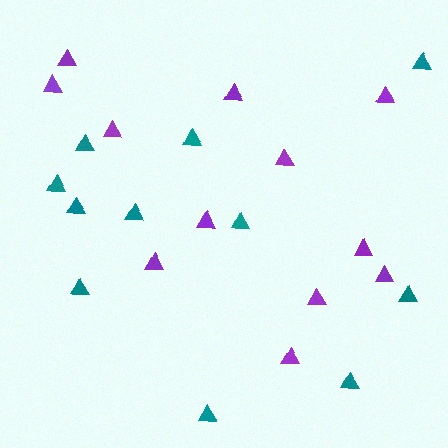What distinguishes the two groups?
There are 2 groups: one group of teal triangles (11) and one group of purple triangles (12).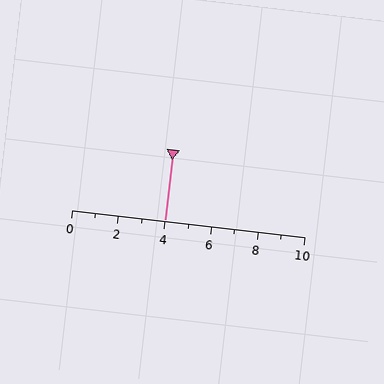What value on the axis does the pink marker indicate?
The marker indicates approximately 4.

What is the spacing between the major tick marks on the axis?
The major ticks are spaced 2 apart.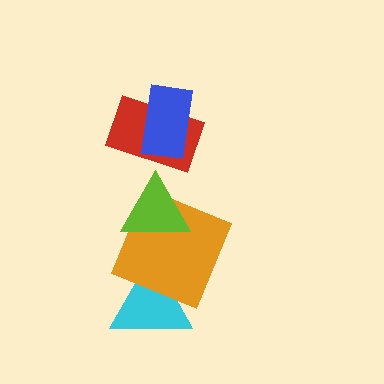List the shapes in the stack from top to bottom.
From top to bottom: the blue rectangle, the red rectangle, the lime triangle, the orange square, the cyan triangle.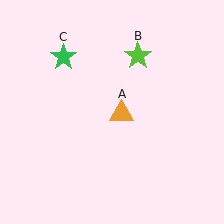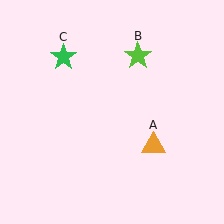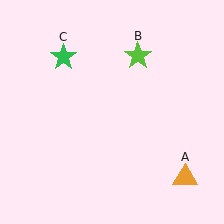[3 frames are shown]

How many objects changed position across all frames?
1 object changed position: orange triangle (object A).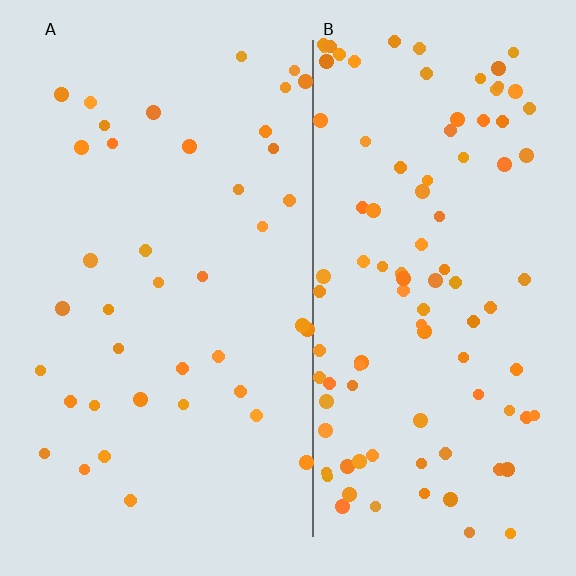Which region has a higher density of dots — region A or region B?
B (the right).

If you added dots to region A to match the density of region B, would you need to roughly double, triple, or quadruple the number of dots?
Approximately double.